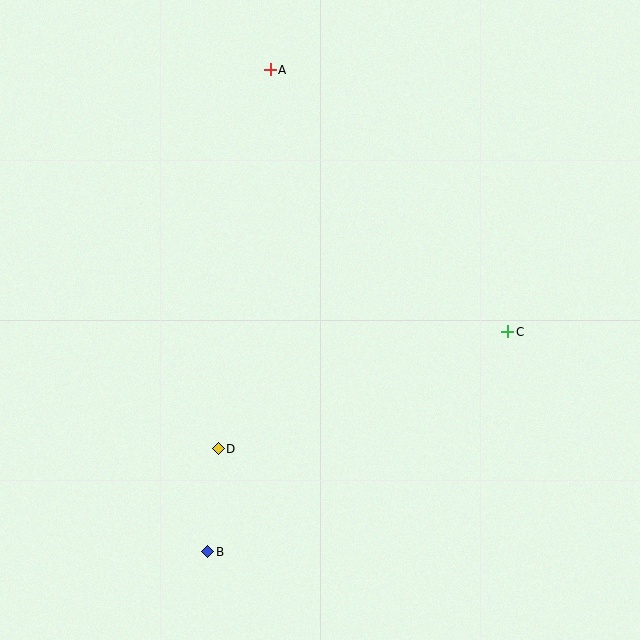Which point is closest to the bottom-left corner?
Point B is closest to the bottom-left corner.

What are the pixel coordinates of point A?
Point A is at (270, 70).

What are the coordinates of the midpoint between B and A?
The midpoint between B and A is at (239, 311).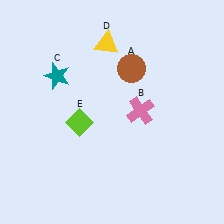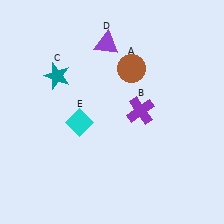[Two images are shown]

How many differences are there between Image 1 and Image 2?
There are 3 differences between the two images.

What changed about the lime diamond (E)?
In Image 1, E is lime. In Image 2, it changed to cyan.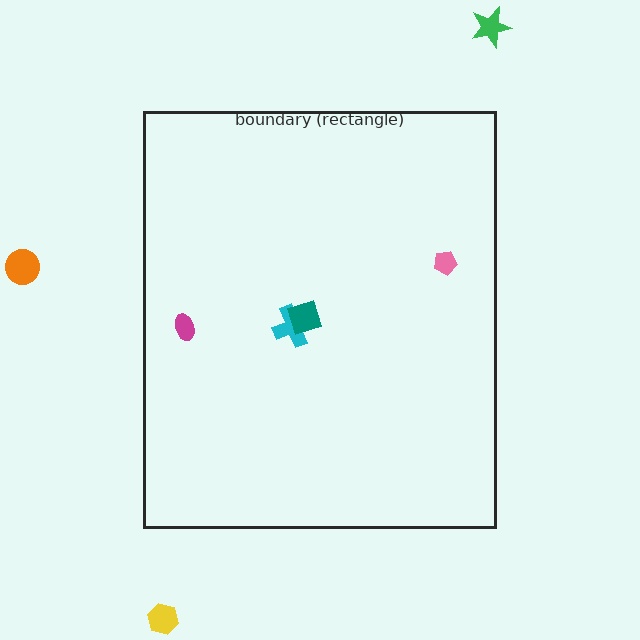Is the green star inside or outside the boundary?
Outside.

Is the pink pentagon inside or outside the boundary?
Inside.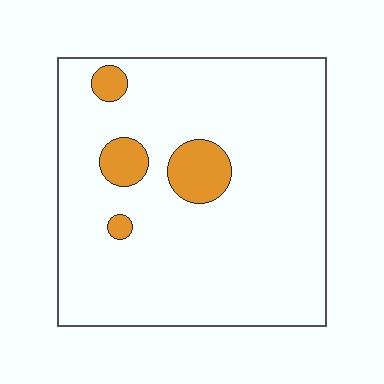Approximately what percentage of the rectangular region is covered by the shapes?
Approximately 10%.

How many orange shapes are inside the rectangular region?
4.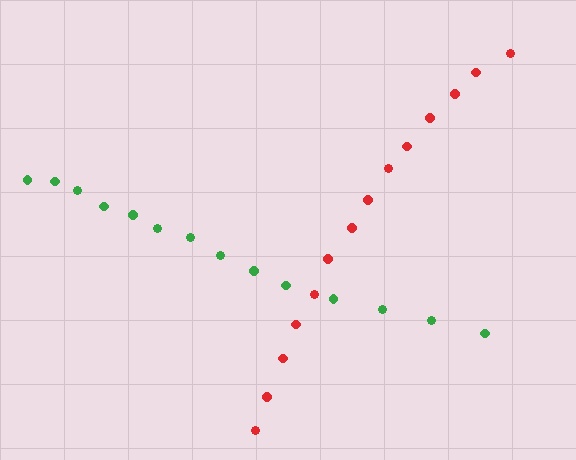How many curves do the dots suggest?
There are 2 distinct paths.